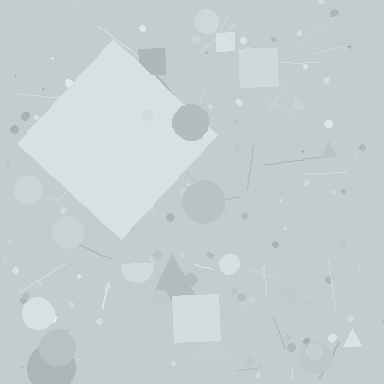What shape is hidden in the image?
A diamond is hidden in the image.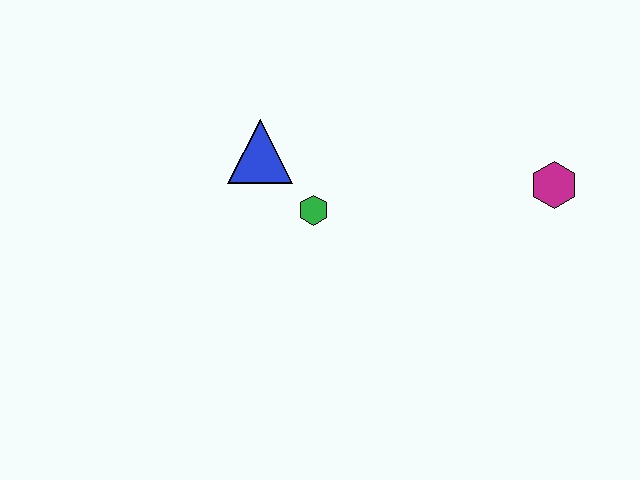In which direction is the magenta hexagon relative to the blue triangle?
The magenta hexagon is to the right of the blue triangle.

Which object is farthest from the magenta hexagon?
The blue triangle is farthest from the magenta hexagon.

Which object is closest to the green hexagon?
The blue triangle is closest to the green hexagon.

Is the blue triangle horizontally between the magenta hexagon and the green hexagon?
No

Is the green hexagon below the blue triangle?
Yes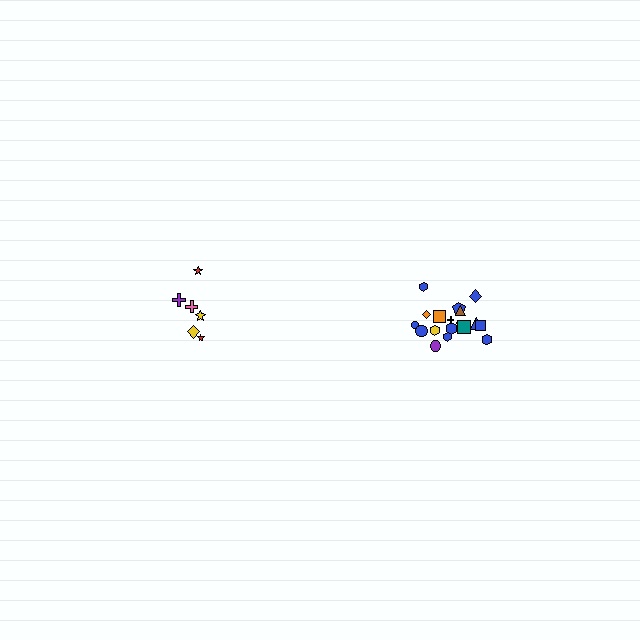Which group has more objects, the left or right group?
The right group.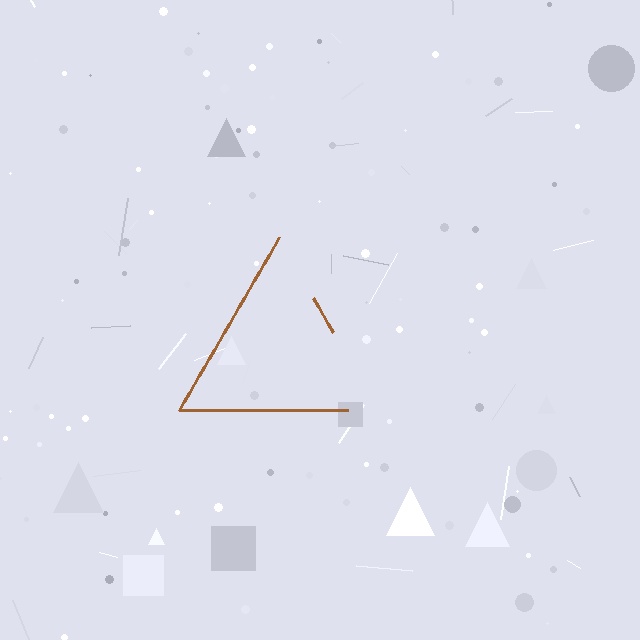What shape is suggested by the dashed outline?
The dashed outline suggests a triangle.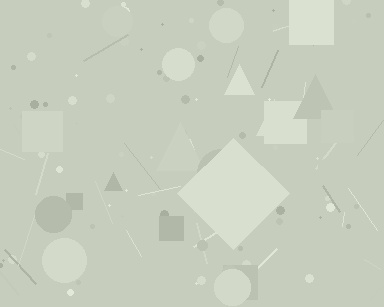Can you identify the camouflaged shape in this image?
The camouflaged shape is a diamond.